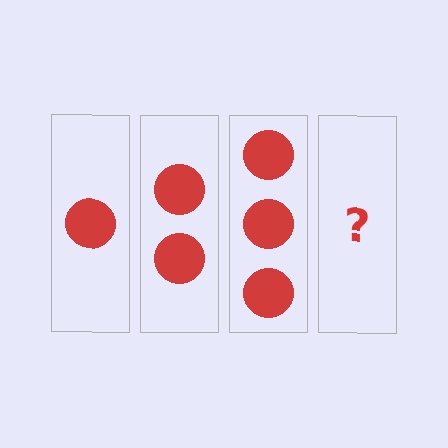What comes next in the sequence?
The next element should be 4 circles.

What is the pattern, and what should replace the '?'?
The pattern is that each step adds one more circle. The '?' should be 4 circles.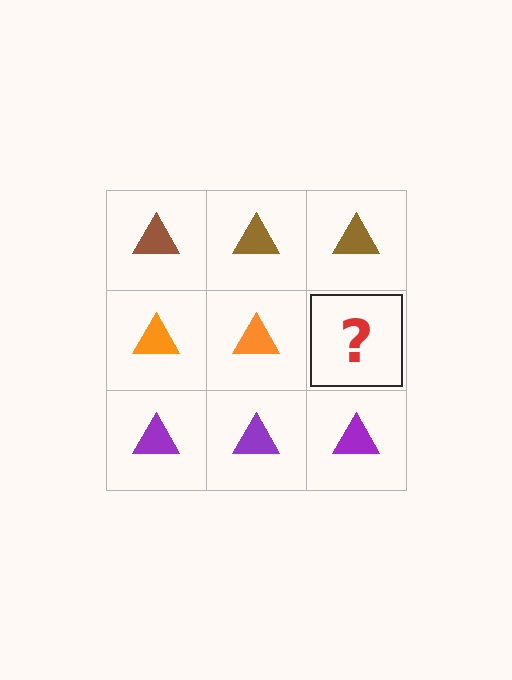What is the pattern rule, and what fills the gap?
The rule is that each row has a consistent color. The gap should be filled with an orange triangle.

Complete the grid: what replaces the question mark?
The question mark should be replaced with an orange triangle.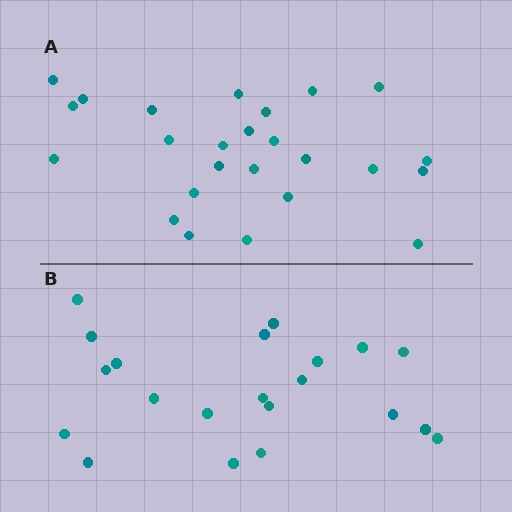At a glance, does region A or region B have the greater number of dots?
Region A (the top region) has more dots.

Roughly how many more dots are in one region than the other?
Region A has about 4 more dots than region B.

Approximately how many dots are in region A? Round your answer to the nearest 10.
About 20 dots. (The exact count is 25, which rounds to 20.)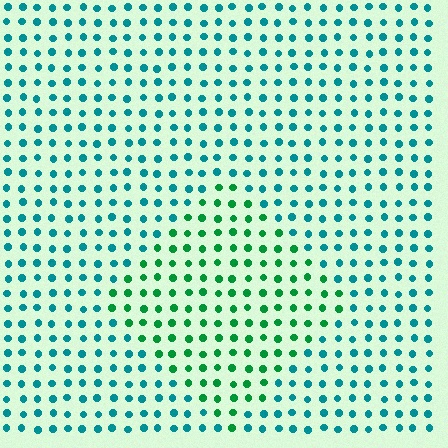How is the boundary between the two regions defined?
The boundary is defined purely by a slight shift in hue (about 40 degrees). Spacing, size, and orientation are identical on both sides.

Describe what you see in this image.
The image is filled with small teal elements in a uniform arrangement. A diamond-shaped region is visible where the elements are tinted to a slightly different hue, forming a subtle color boundary.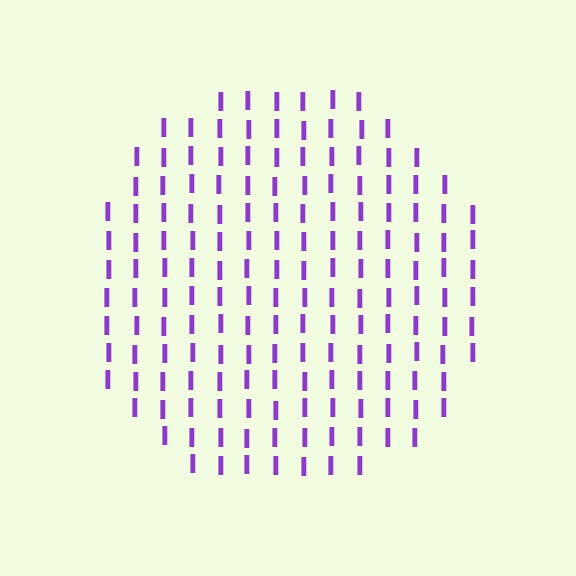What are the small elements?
The small elements are letter I's.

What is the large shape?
The large shape is a circle.